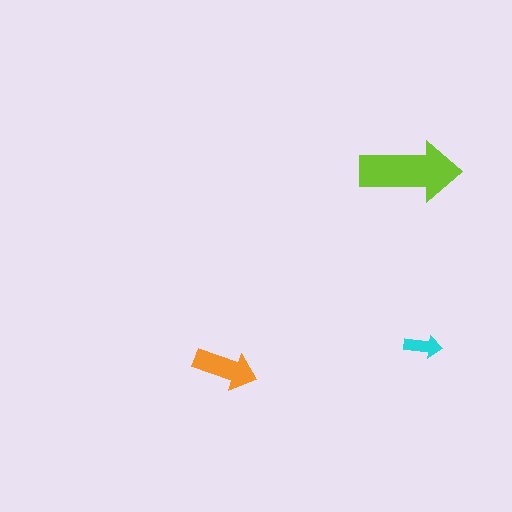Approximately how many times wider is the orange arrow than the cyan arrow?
About 1.5 times wider.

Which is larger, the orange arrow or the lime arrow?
The lime one.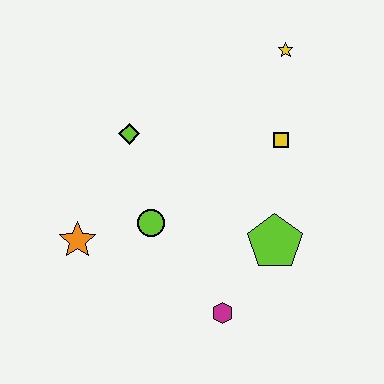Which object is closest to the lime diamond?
The lime circle is closest to the lime diamond.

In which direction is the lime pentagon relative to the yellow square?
The lime pentagon is below the yellow square.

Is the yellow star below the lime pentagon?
No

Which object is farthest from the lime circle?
The yellow star is farthest from the lime circle.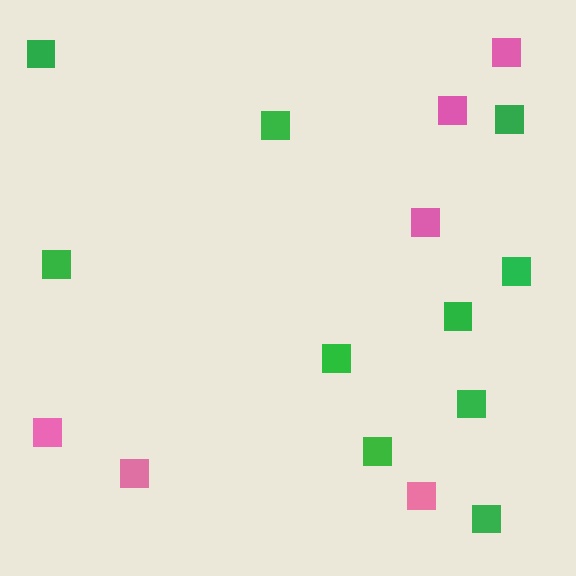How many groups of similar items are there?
There are 2 groups: one group of pink squares (6) and one group of green squares (10).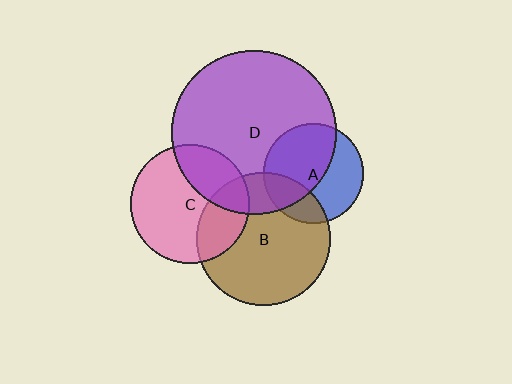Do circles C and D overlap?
Yes.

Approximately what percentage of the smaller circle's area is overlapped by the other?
Approximately 30%.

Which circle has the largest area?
Circle D (purple).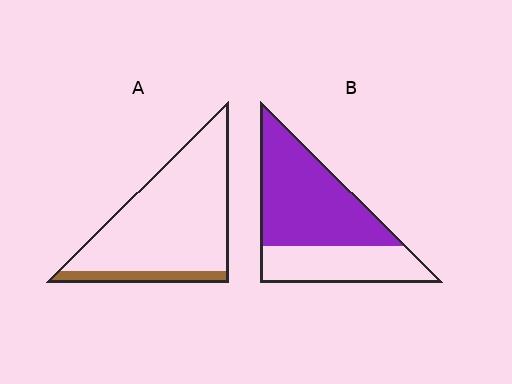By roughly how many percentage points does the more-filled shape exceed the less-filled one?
By roughly 50 percentage points (B over A).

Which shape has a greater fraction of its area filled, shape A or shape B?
Shape B.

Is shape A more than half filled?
No.